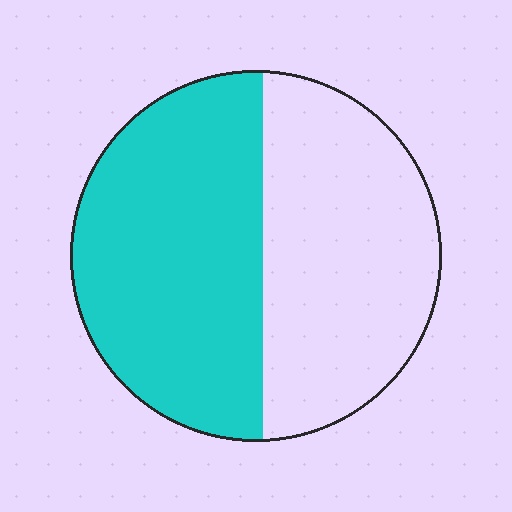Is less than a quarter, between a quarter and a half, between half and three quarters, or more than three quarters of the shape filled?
Between half and three quarters.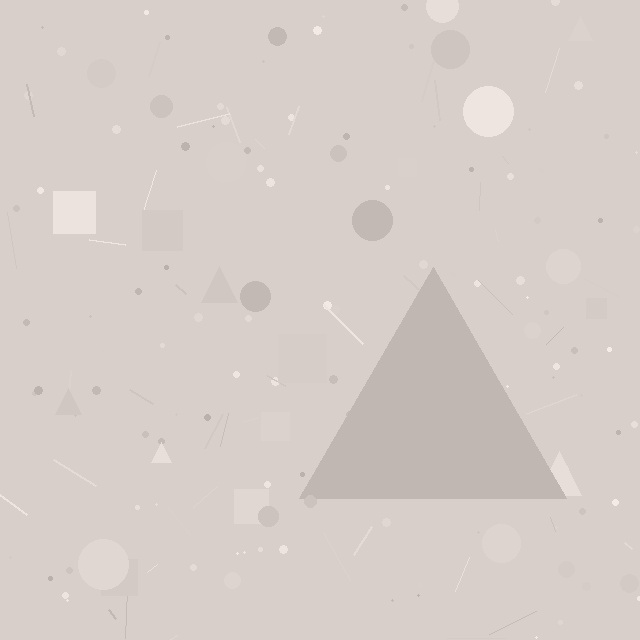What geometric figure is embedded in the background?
A triangle is embedded in the background.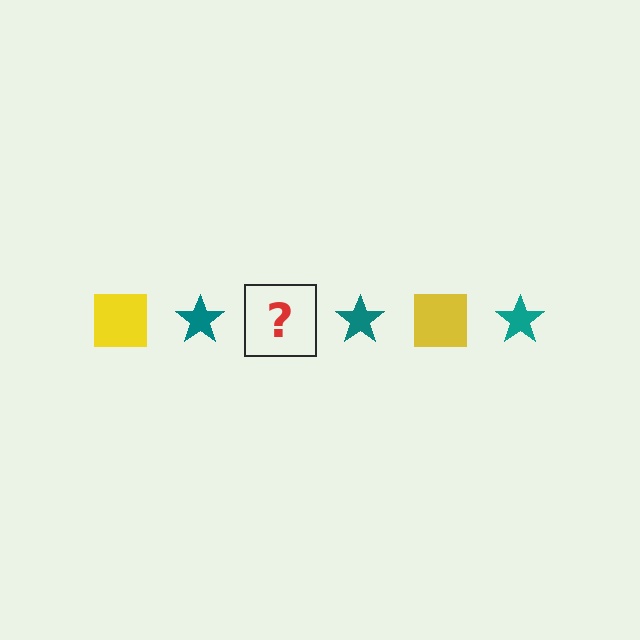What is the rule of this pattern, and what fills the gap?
The rule is that the pattern alternates between yellow square and teal star. The gap should be filled with a yellow square.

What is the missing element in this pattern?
The missing element is a yellow square.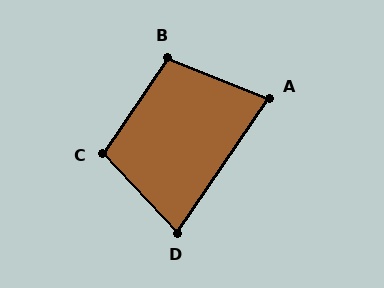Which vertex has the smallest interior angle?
A, at approximately 78 degrees.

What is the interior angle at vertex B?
Approximately 102 degrees (obtuse).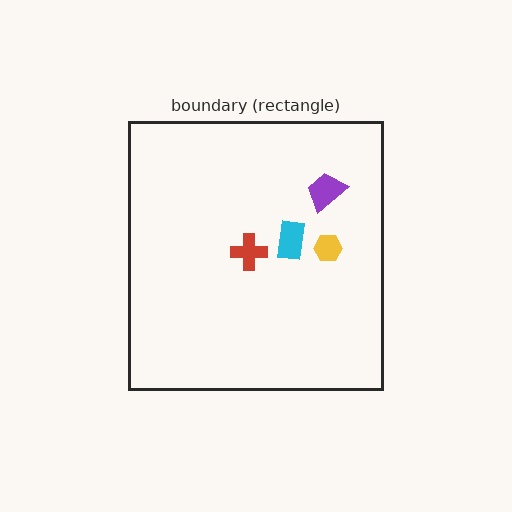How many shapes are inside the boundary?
4 inside, 0 outside.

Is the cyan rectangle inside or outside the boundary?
Inside.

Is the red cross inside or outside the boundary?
Inside.